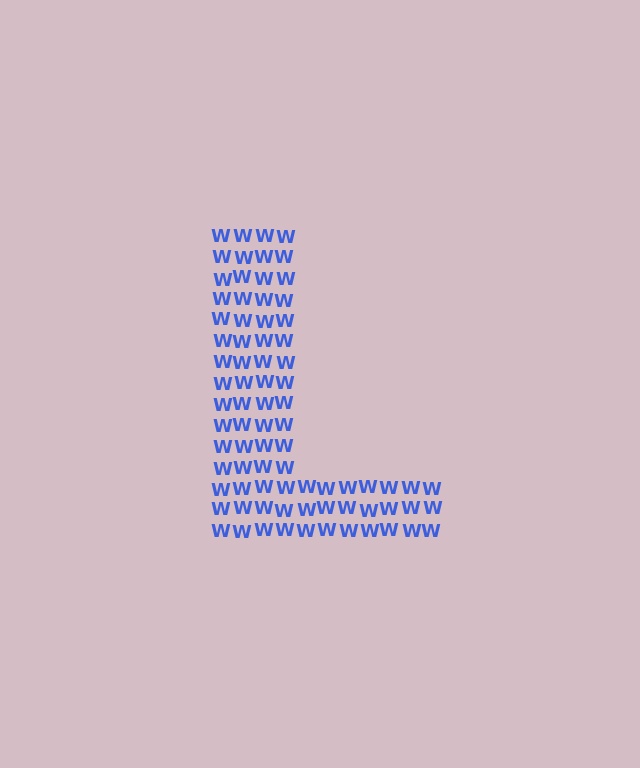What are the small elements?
The small elements are letter W's.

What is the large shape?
The large shape is the letter L.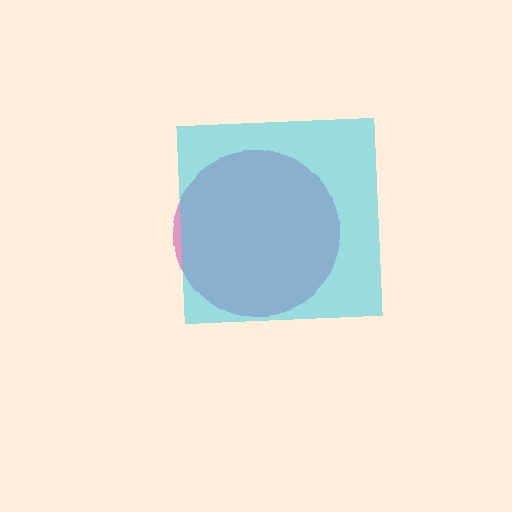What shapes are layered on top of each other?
The layered shapes are: a magenta circle, a cyan square.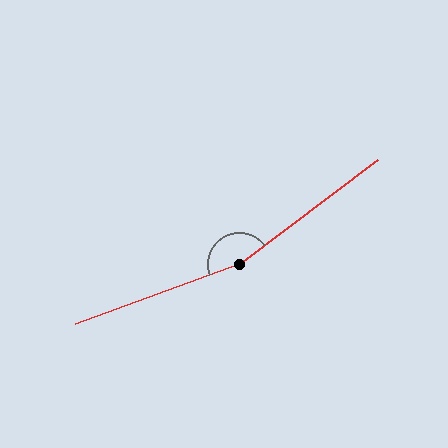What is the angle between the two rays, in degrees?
Approximately 163 degrees.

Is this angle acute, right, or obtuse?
It is obtuse.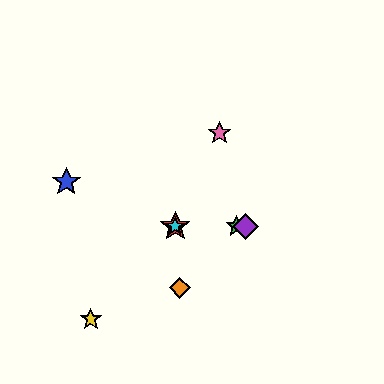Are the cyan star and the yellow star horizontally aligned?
No, the cyan star is at y≈226 and the yellow star is at y≈319.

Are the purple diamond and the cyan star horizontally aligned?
Yes, both are at y≈226.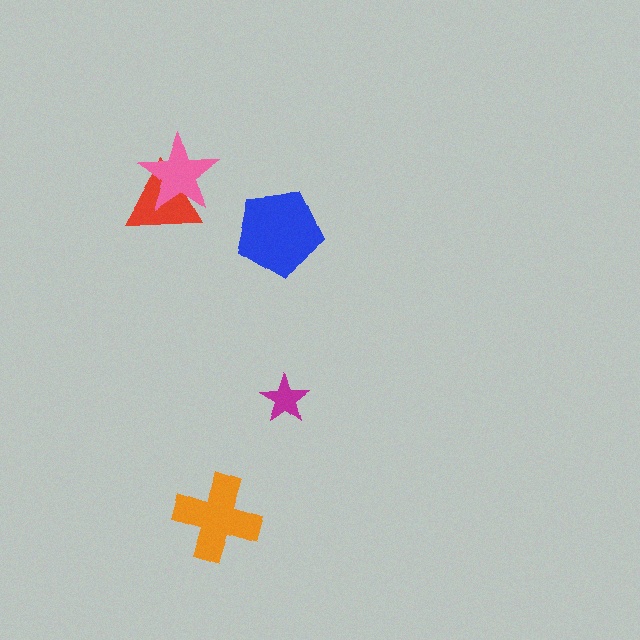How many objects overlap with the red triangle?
1 object overlaps with the red triangle.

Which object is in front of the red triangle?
The pink star is in front of the red triangle.